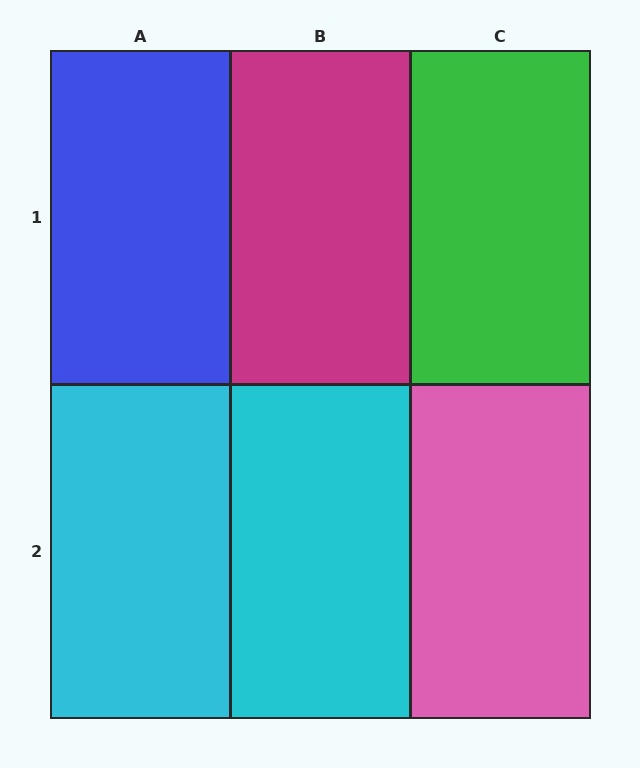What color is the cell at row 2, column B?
Cyan.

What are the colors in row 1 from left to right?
Blue, magenta, green.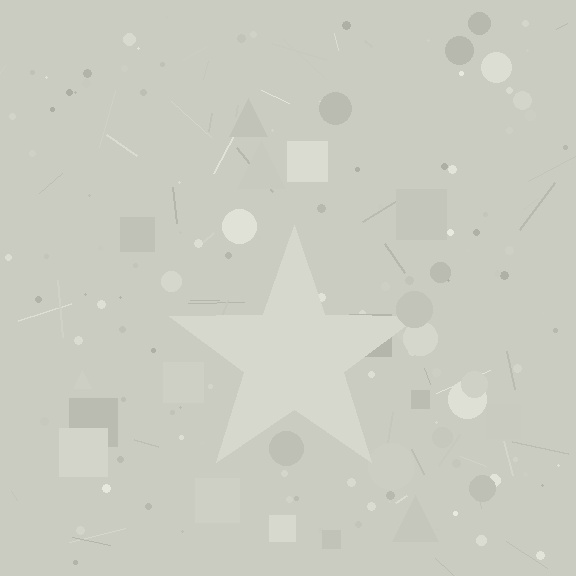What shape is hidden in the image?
A star is hidden in the image.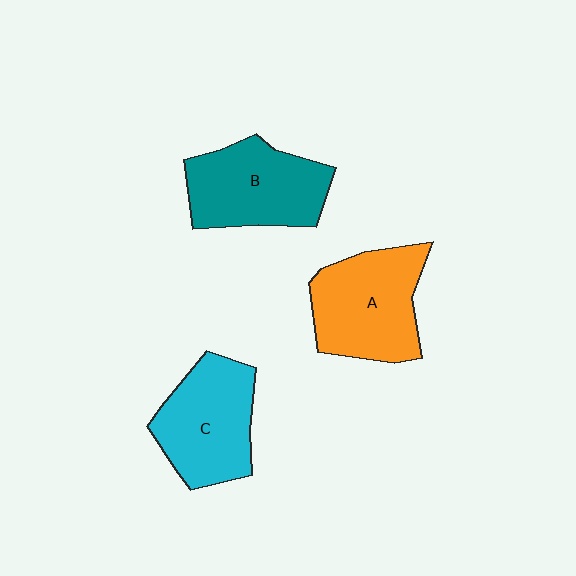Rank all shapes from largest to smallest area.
From largest to smallest: A (orange), B (teal), C (cyan).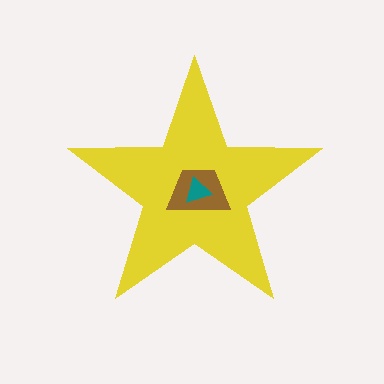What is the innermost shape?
The teal triangle.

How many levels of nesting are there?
3.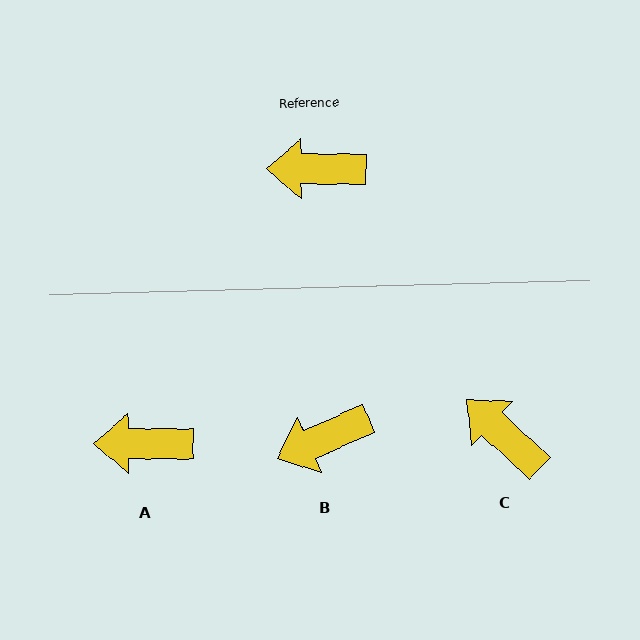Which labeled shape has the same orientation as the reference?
A.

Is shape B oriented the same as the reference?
No, it is off by about 24 degrees.